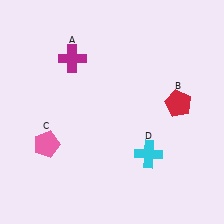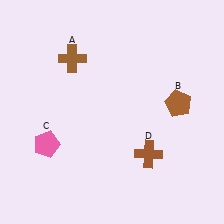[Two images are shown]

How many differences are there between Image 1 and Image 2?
There are 3 differences between the two images.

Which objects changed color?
A changed from magenta to brown. B changed from red to brown. D changed from cyan to brown.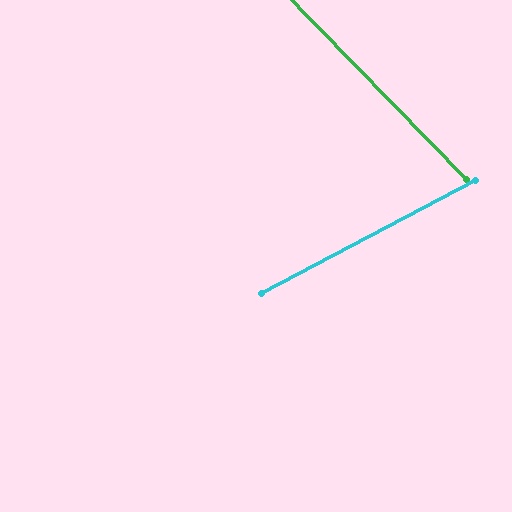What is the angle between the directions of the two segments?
Approximately 74 degrees.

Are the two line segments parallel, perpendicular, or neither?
Neither parallel nor perpendicular — they differ by about 74°.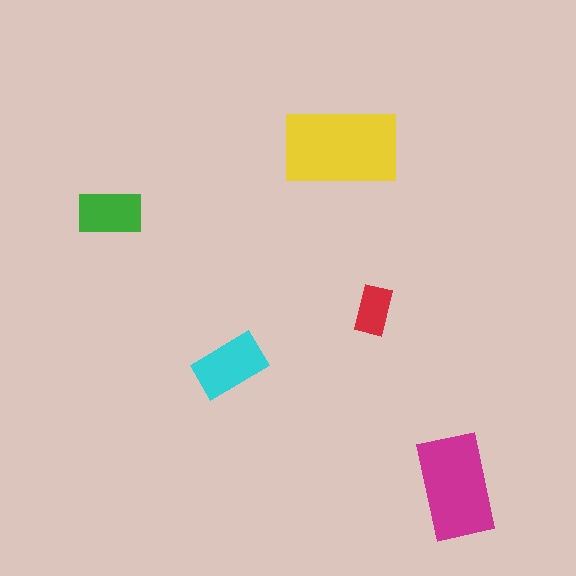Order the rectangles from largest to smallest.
the yellow one, the magenta one, the cyan one, the green one, the red one.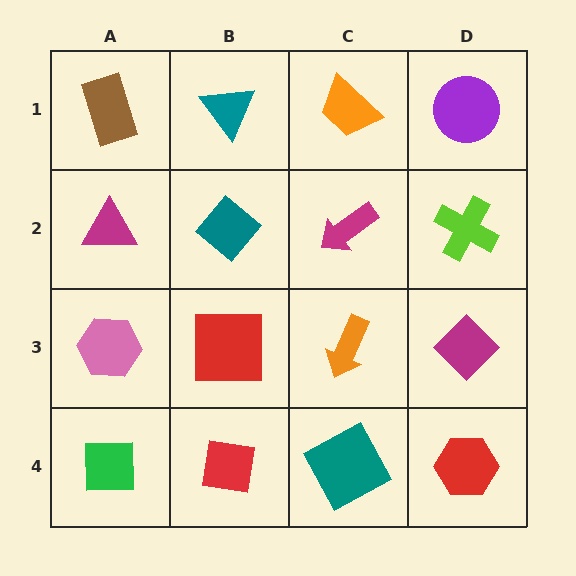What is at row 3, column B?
A red square.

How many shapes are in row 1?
4 shapes.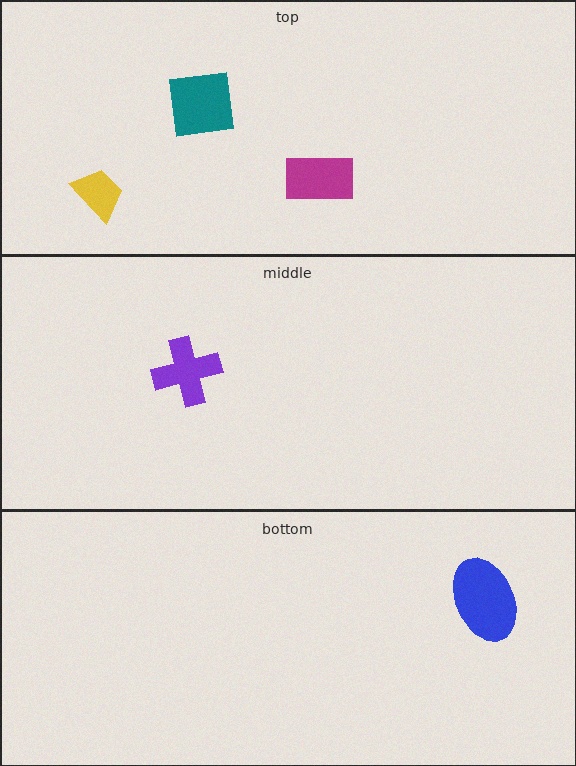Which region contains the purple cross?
The middle region.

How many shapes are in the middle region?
1.